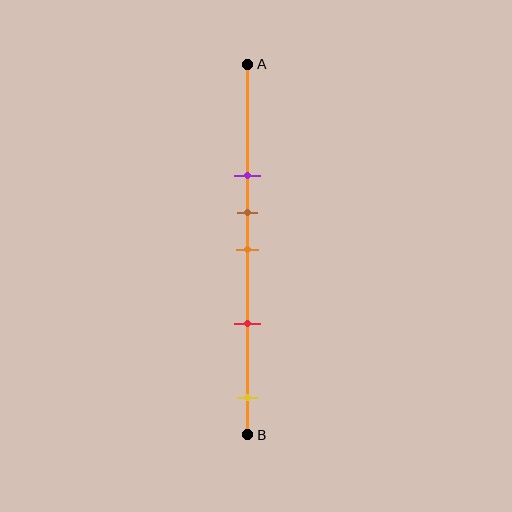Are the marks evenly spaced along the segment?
No, the marks are not evenly spaced.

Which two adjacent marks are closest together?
The brown and orange marks are the closest adjacent pair.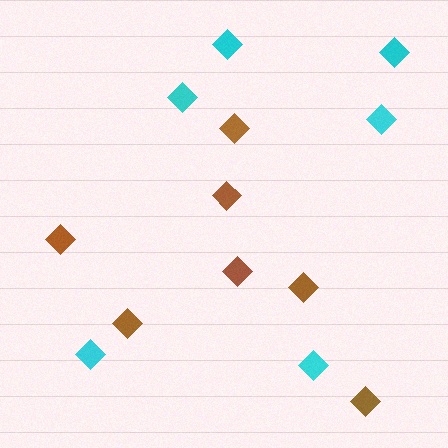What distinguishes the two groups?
There are 2 groups: one group of cyan diamonds (6) and one group of brown diamonds (7).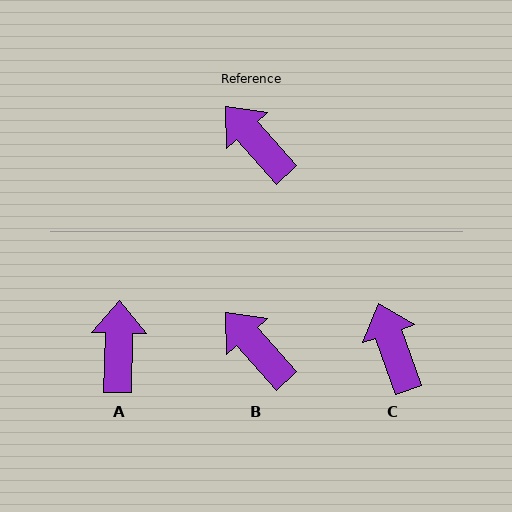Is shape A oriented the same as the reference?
No, it is off by about 43 degrees.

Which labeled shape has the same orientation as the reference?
B.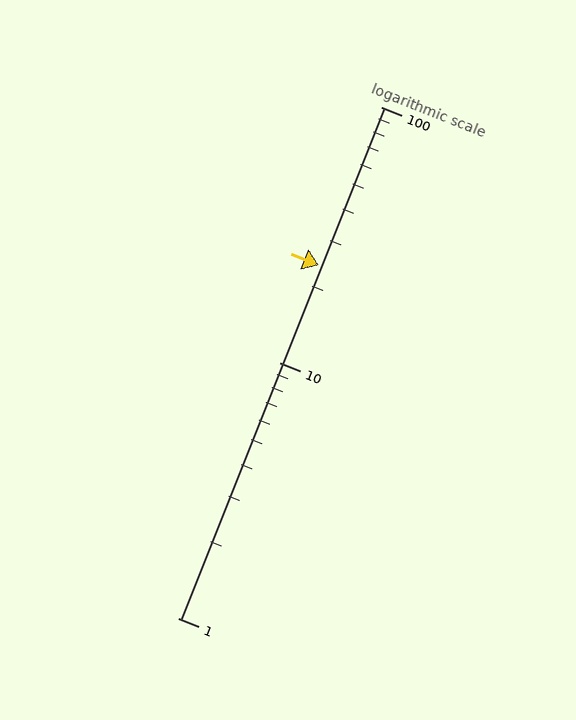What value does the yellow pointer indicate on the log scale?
The pointer indicates approximately 24.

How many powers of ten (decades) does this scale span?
The scale spans 2 decades, from 1 to 100.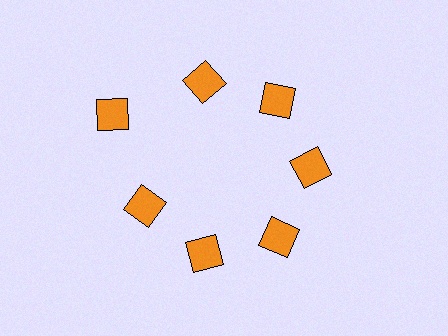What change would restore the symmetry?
The symmetry would be restored by moving it inward, back onto the ring so that all 7 diamonds sit at equal angles and equal distance from the center.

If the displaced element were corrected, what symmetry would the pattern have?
It would have 7-fold rotational symmetry — the pattern would map onto itself every 51 degrees.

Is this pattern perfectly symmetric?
No. The 7 orange diamonds are arranged in a ring, but one element near the 10 o'clock position is pushed outward from the center, breaking the 7-fold rotational symmetry.